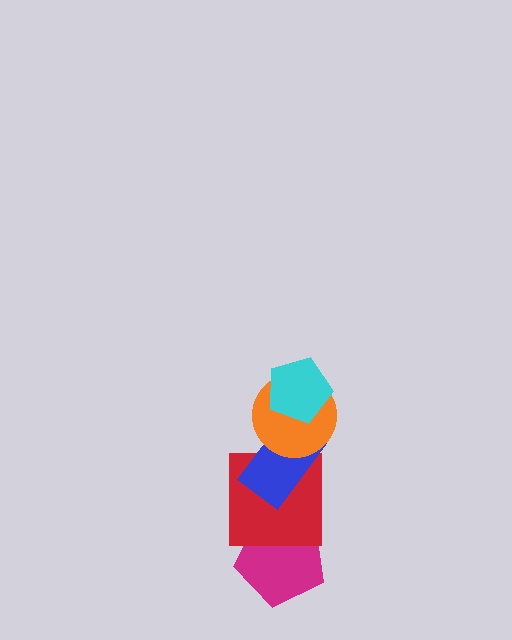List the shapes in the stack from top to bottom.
From top to bottom: the cyan pentagon, the orange circle, the blue rectangle, the red square, the magenta pentagon.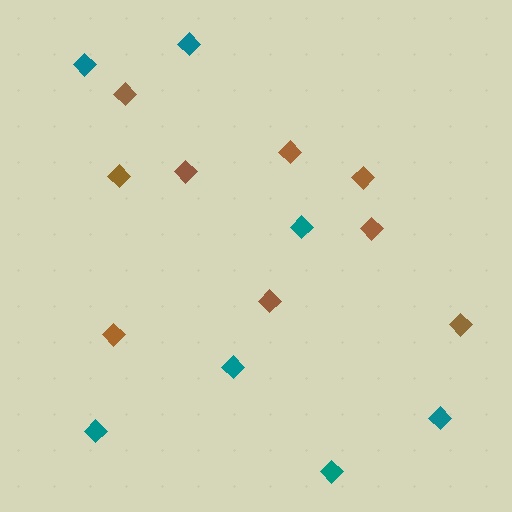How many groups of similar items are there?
There are 2 groups: one group of brown diamonds (9) and one group of teal diamonds (7).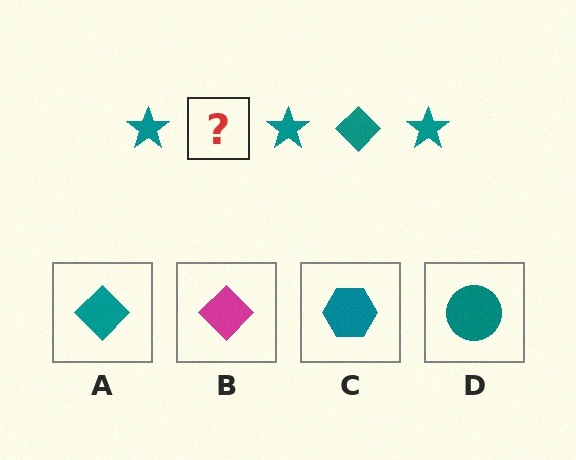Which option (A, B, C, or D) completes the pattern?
A.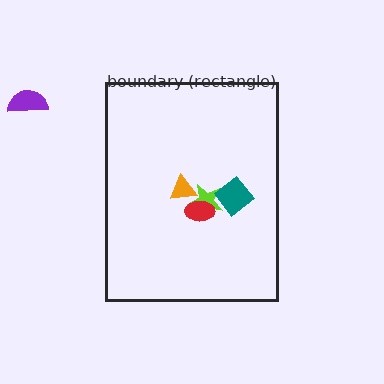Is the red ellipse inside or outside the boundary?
Inside.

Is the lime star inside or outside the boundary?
Inside.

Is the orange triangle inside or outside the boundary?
Inside.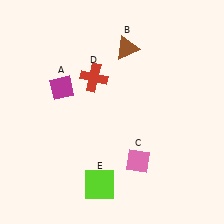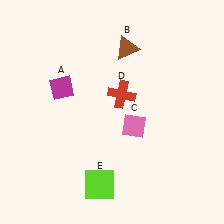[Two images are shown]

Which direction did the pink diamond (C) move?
The pink diamond (C) moved up.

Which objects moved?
The objects that moved are: the pink diamond (C), the red cross (D).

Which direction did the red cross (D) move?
The red cross (D) moved right.